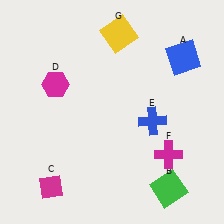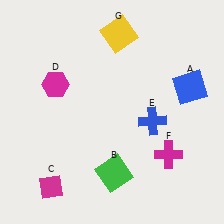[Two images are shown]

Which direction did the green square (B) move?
The green square (B) moved left.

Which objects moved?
The objects that moved are: the blue square (A), the green square (B).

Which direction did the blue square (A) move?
The blue square (A) moved down.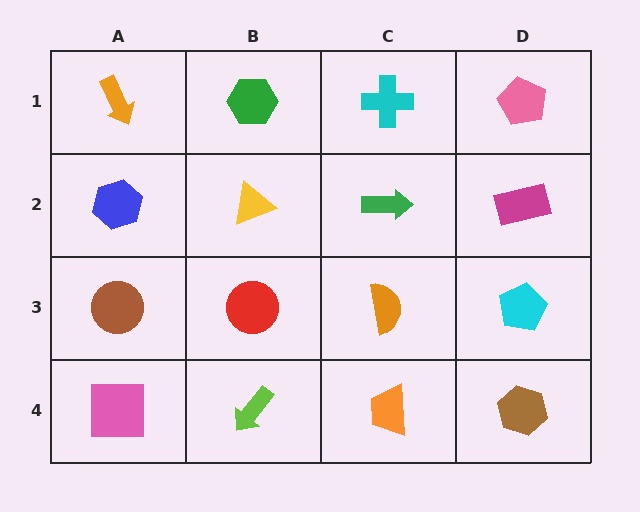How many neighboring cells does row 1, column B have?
3.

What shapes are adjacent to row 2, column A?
An orange arrow (row 1, column A), a brown circle (row 3, column A), a yellow triangle (row 2, column B).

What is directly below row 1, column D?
A magenta rectangle.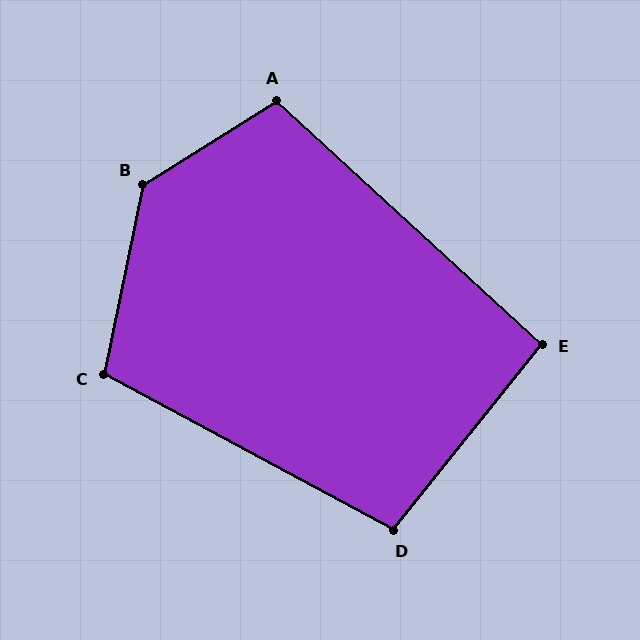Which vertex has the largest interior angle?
B, at approximately 134 degrees.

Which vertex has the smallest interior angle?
E, at approximately 94 degrees.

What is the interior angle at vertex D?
Approximately 100 degrees (obtuse).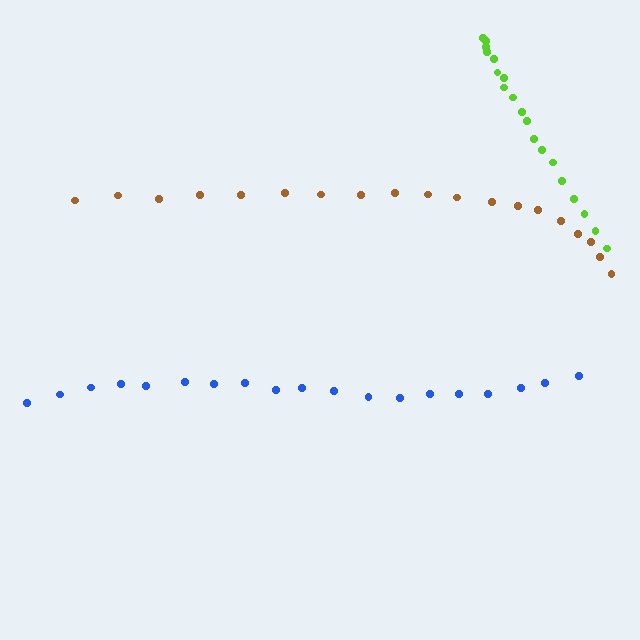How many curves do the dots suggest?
There are 3 distinct paths.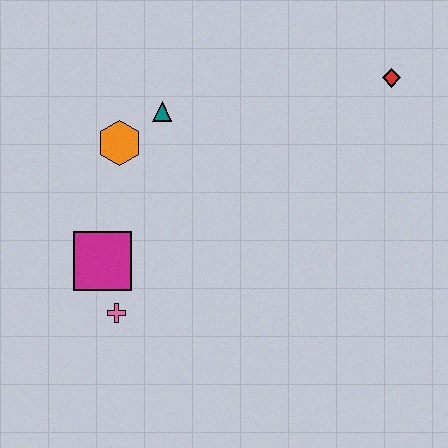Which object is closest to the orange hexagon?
The teal triangle is closest to the orange hexagon.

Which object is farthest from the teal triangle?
The red diamond is farthest from the teal triangle.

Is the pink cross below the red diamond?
Yes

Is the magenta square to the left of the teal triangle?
Yes